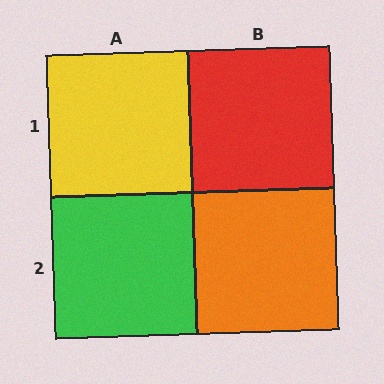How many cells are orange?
1 cell is orange.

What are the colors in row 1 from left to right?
Yellow, red.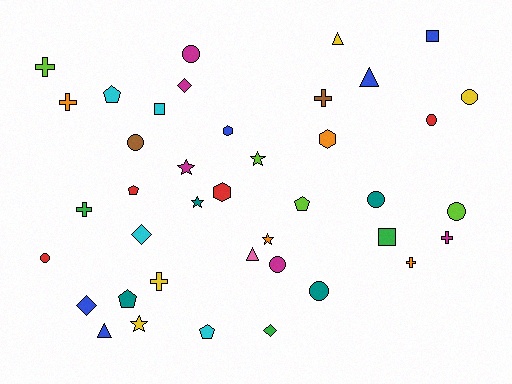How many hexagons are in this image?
There are 3 hexagons.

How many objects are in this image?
There are 40 objects.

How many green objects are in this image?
There are 3 green objects.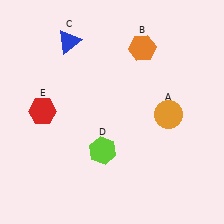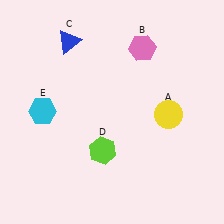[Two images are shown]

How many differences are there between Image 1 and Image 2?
There are 3 differences between the two images.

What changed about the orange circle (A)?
In Image 1, A is orange. In Image 2, it changed to yellow.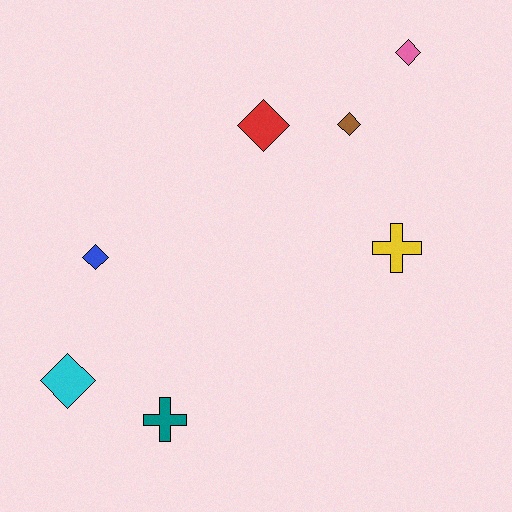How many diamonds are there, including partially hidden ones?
There are 5 diamonds.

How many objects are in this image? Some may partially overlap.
There are 7 objects.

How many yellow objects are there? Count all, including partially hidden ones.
There is 1 yellow object.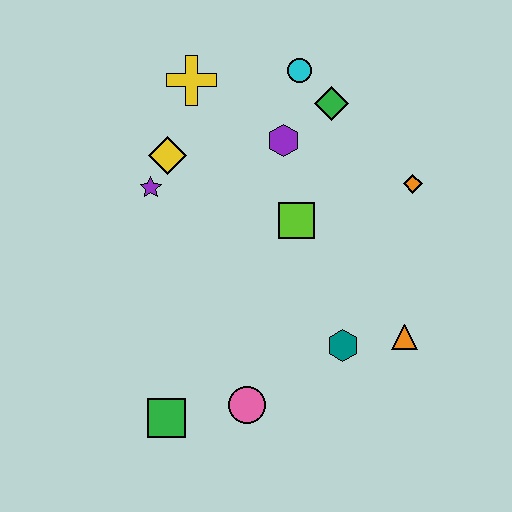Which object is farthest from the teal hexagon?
The yellow cross is farthest from the teal hexagon.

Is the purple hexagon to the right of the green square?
Yes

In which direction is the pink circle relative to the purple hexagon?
The pink circle is below the purple hexagon.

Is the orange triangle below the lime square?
Yes